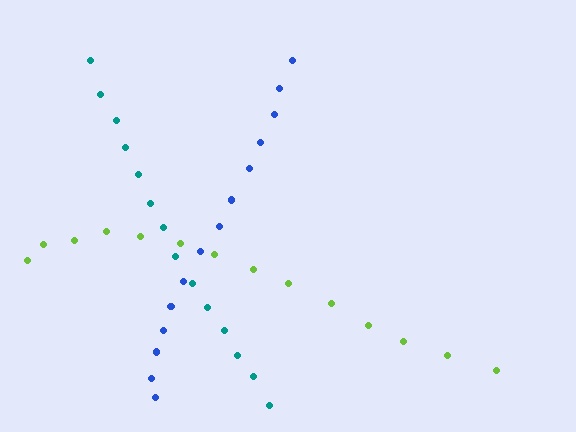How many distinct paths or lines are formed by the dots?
There are 3 distinct paths.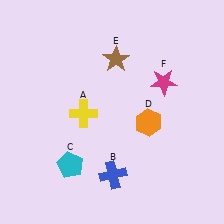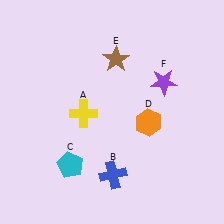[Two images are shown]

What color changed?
The star (F) changed from magenta in Image 1 to purple in Image 2.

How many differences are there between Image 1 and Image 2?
There is 1 difference between the two images.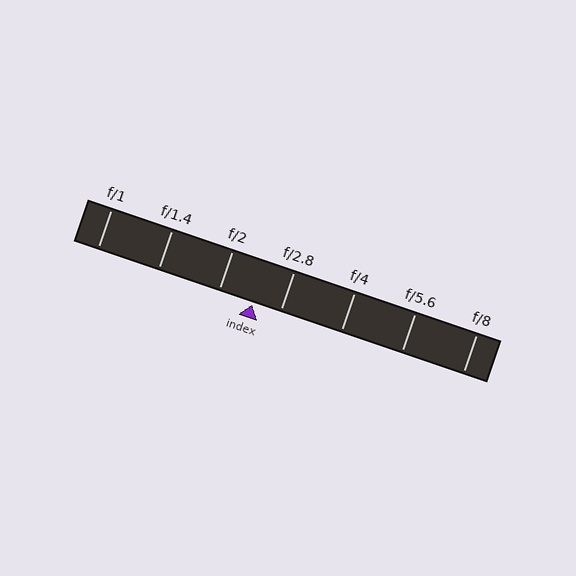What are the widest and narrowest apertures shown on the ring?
The widest aperture shown is f/1 and the narrowest is f/8.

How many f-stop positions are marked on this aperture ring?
There are 7 f-stop positions marked.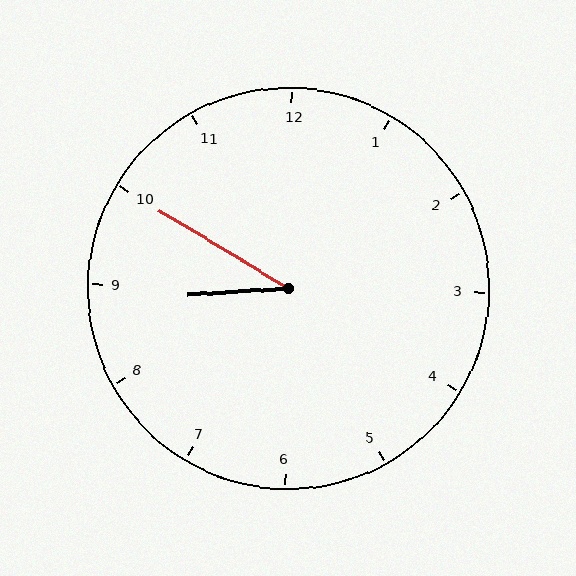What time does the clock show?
8:50.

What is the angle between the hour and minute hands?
Approximately 35 degrees.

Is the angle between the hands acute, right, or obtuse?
It is acute.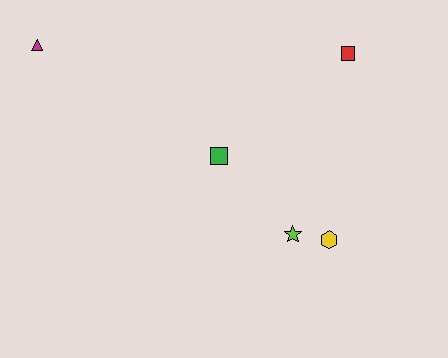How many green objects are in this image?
There is 1 green object.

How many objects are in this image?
There are 5 objects.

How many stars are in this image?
There is 1 star.